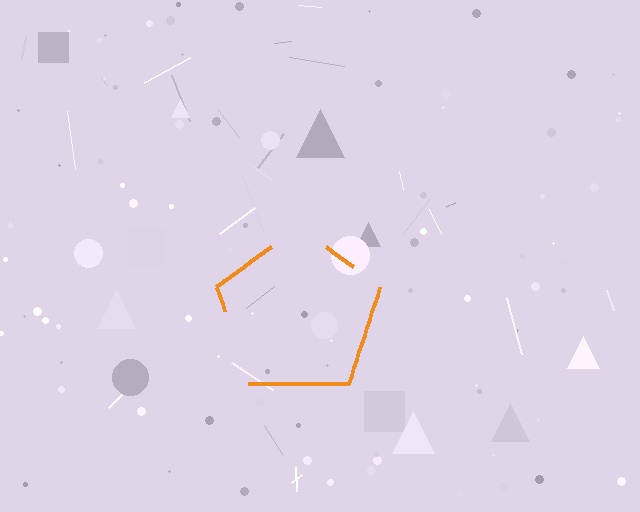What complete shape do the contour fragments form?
The contour fragments form a pentagon.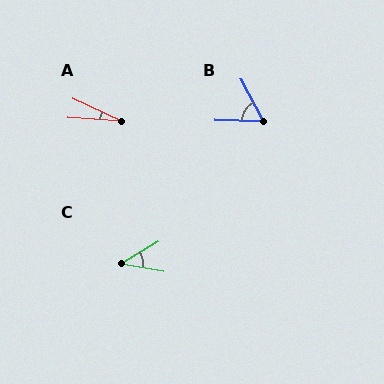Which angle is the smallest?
A, at approximately 21 degrees.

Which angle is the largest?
B, at approximately 61 degrees.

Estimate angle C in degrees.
Approximately 41 degrees.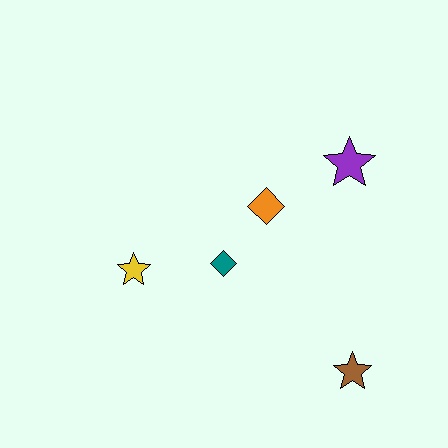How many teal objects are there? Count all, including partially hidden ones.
There is 1 teal object.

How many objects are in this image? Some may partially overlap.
There are 5 objects.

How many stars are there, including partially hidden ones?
There are 3 stars.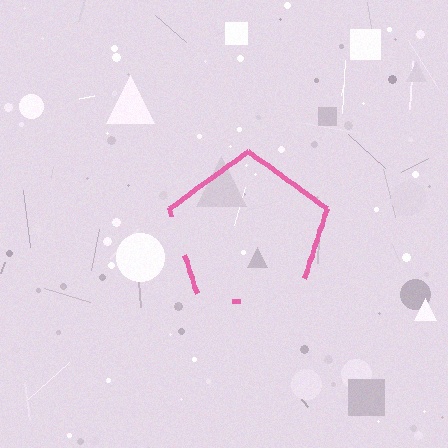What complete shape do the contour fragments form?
The contour fragments form a pentagon.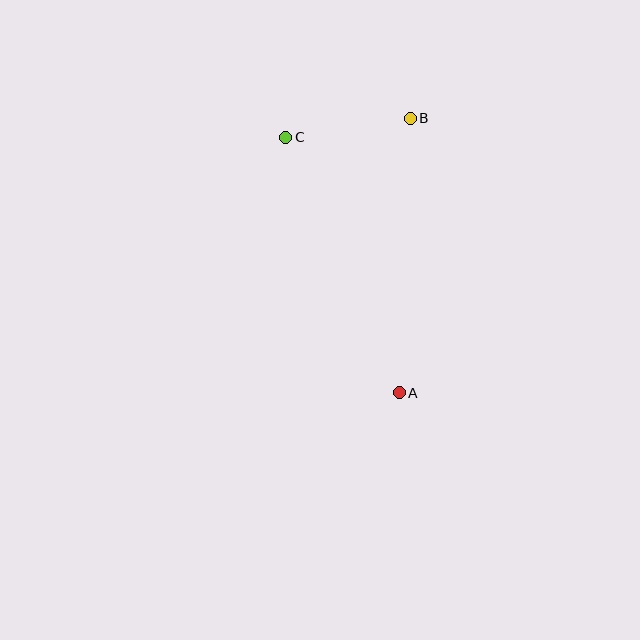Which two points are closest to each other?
Points B and C are closest to each other.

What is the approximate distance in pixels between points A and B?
The distance between A and B is approximately 275 pixels.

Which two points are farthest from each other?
Points A and C are farthest from each other.